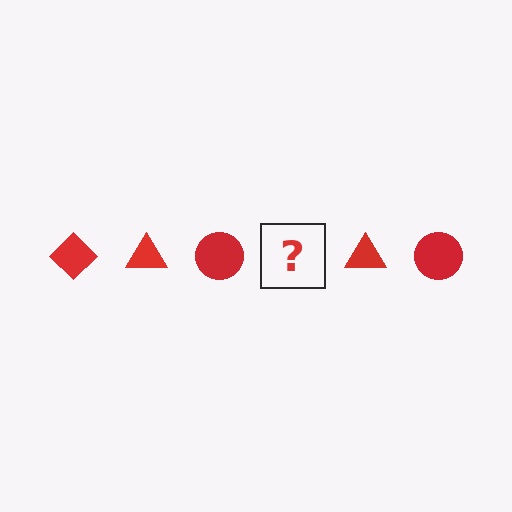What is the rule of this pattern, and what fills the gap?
The rule is that the pattern cycles through diamond, triangle, circle shapes in red. The gap should be filled with a red diamond.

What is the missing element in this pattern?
The missing element is a red diamond.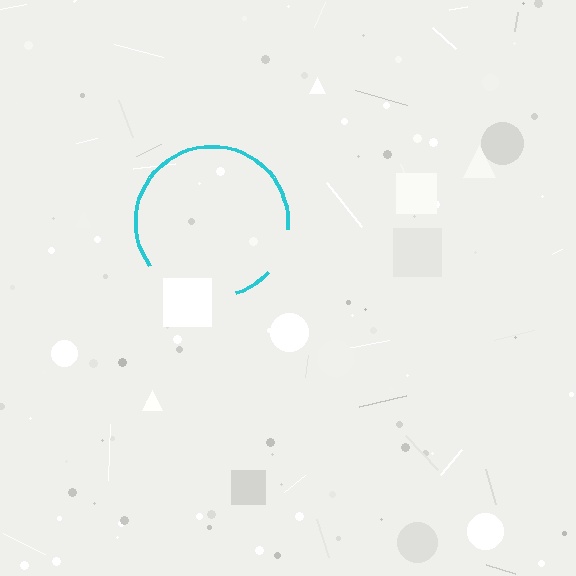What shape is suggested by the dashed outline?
The dashed outline suggests a circle.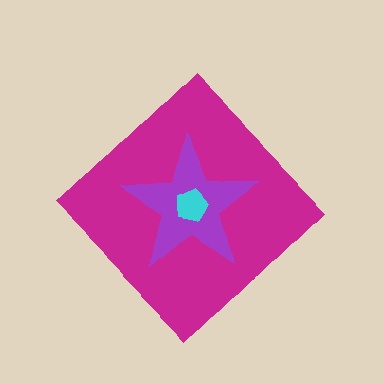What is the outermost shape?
The magenta diamond.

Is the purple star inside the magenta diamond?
Yes.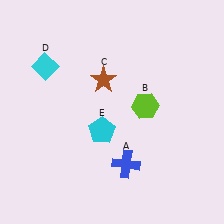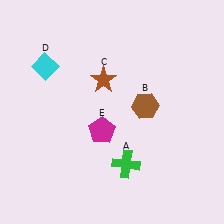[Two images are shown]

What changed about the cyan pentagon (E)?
In Image 1, E is cyan. In Image 2, it changed to magenta.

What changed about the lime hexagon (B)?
In Image 1, B is lime. In Image 2, it changed to brown.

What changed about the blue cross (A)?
In Image 1, A is blue. In Image 2, it changed to green.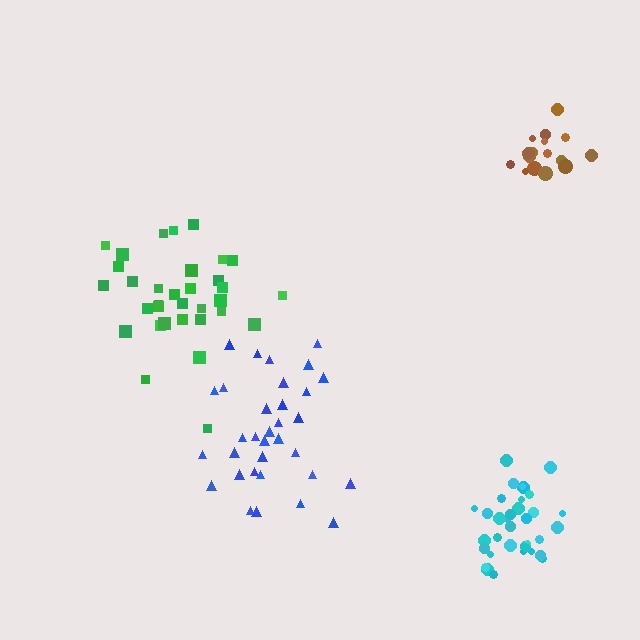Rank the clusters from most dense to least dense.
brown, cyan, green, blue.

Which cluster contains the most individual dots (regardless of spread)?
Cyan (35).